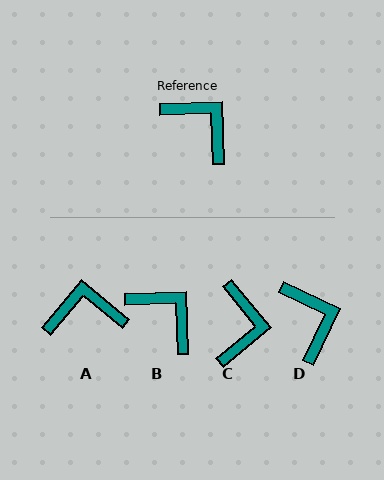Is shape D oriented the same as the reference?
No, it is off by about 27 degrees.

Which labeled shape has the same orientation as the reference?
B.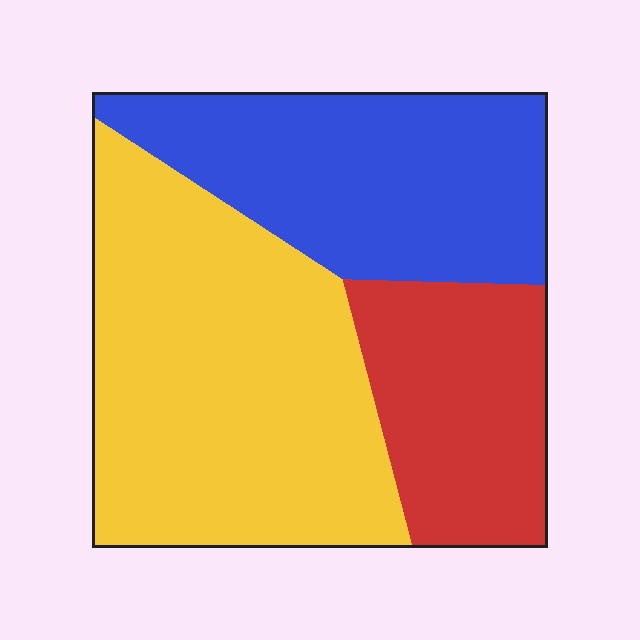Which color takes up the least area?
Red, at roughly 20%.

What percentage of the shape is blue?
Blue covers roughly 30% of the shape.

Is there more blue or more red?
Blue.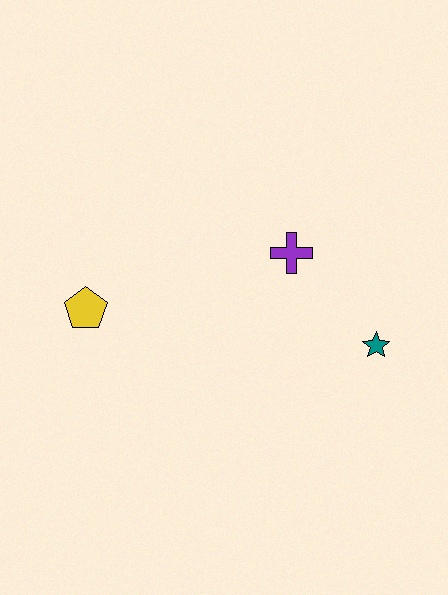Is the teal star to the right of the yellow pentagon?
Yes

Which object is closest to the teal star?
The purple cross is closest to the teal star.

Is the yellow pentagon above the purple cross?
No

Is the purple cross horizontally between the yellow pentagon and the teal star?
Yes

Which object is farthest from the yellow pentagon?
The teal star is farthest from the yellow pentagon.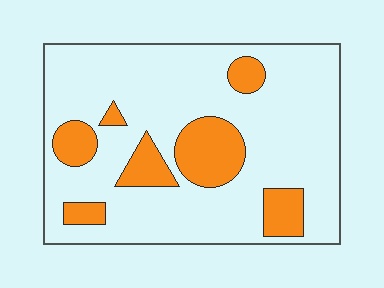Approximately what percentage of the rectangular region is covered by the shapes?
Approximately 20%.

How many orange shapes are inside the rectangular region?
7.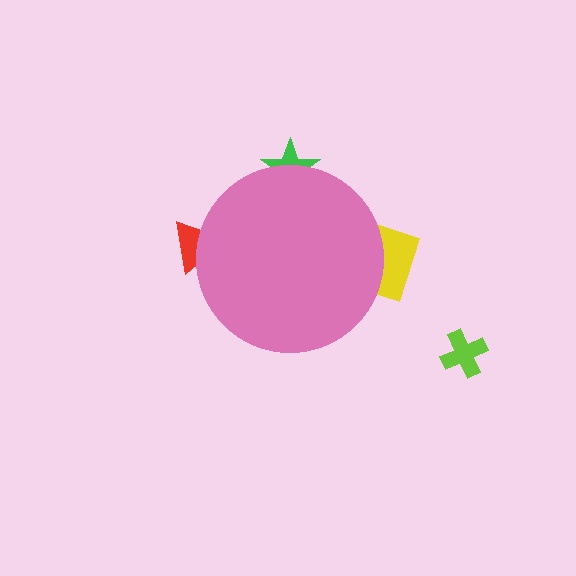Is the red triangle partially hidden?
Yes, the red triangle is partially hidden behind the pink circle.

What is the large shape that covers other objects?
A pink circle.